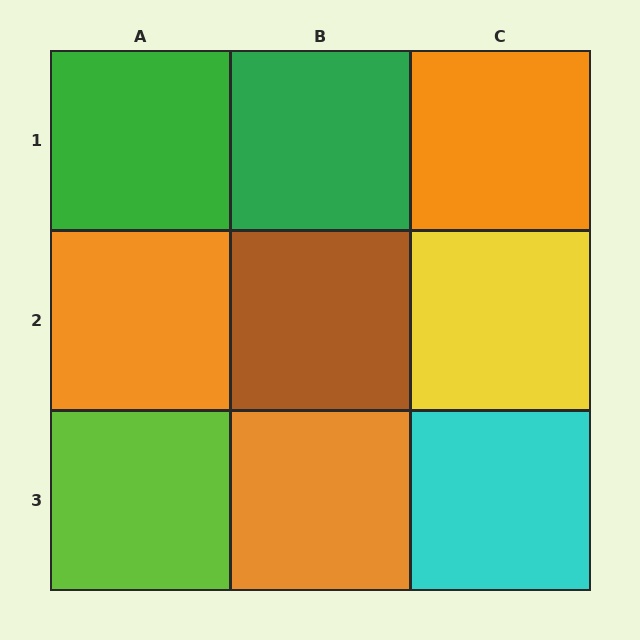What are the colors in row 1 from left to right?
Green, green, orange.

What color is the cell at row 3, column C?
Cyan.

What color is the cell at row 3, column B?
Orange.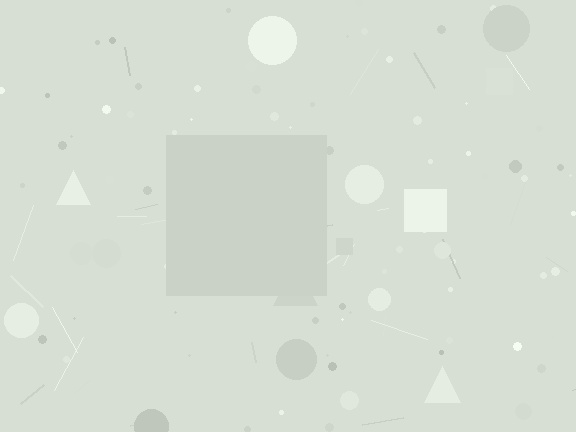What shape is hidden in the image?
A square is hidden in the image.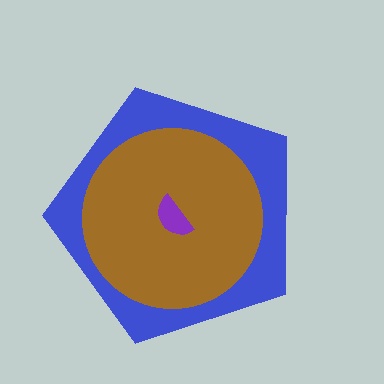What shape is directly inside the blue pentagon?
The brown circle.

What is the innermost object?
The purple semicircle.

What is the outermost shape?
The blue pentagon.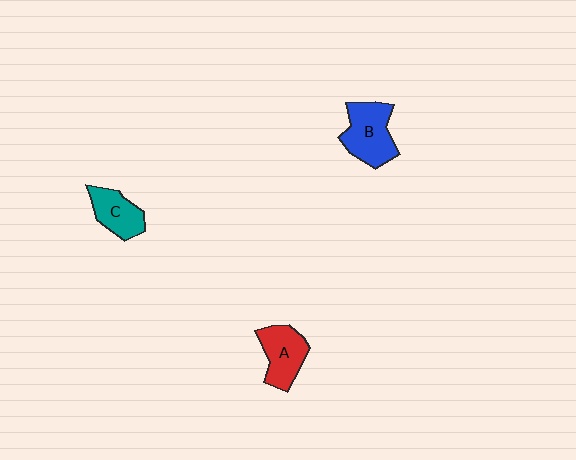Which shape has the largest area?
Shape B (blue).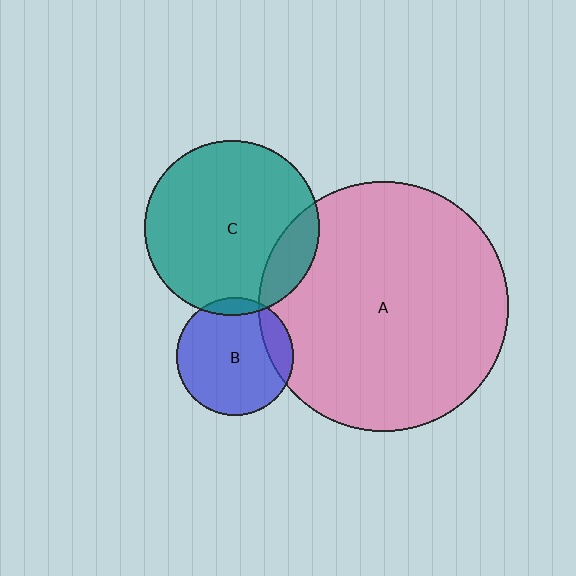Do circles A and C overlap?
Yes.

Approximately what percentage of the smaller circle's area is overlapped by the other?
Approximately 15%.